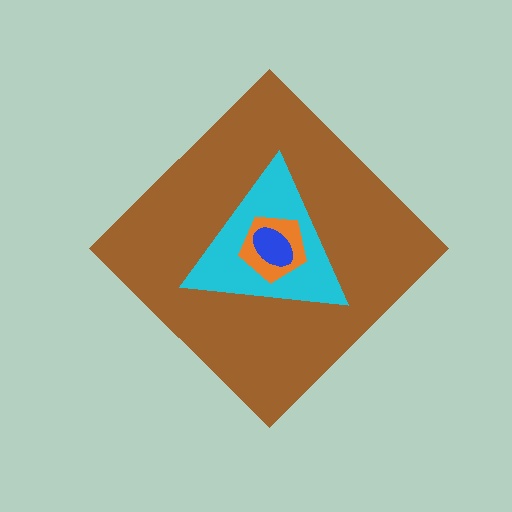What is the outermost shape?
The brown diamond.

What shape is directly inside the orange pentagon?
The blue ellipse.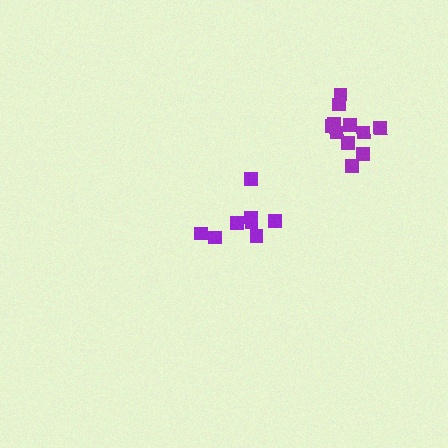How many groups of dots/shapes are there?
There are 2 groups.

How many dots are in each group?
Group 1: 8 dots, Group 2: 11 dots (19 total).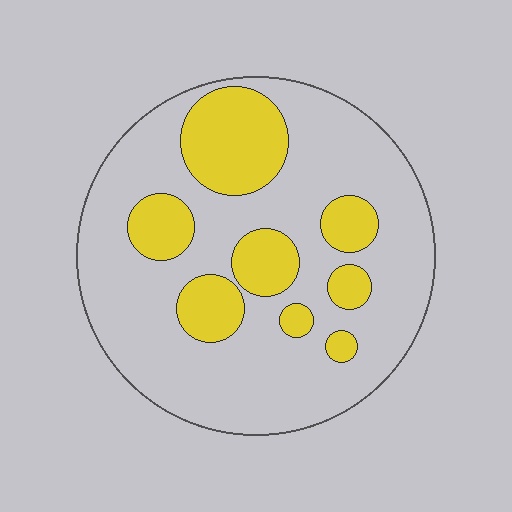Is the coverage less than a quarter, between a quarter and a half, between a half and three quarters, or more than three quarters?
Between a quarter and a half.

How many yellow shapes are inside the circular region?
8.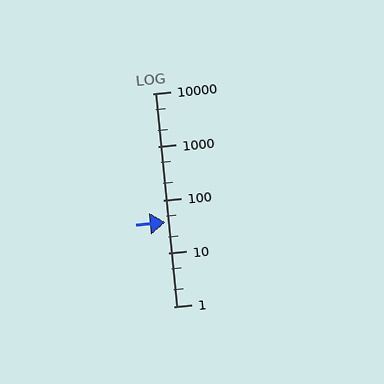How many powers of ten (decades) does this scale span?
The scale spans 4 decades, from 1 to 10000.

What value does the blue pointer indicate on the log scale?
The pointer indicates approximately 38.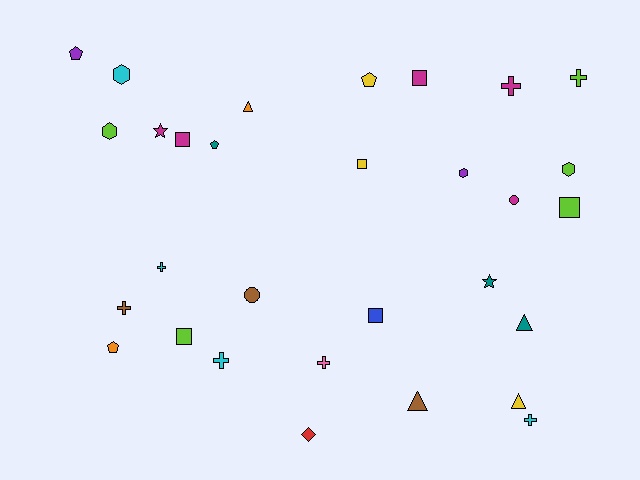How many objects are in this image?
There are 30 objects.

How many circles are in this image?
There are 2 circles.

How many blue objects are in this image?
There is 1 blue object.